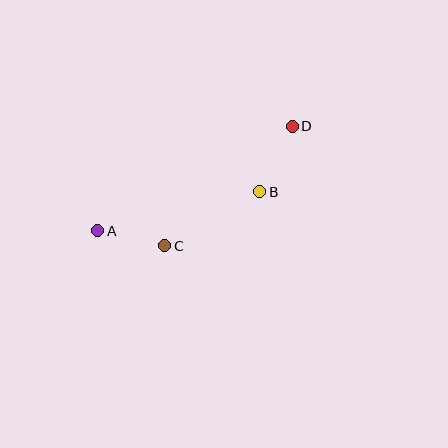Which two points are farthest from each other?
Points A and D are farthest from each other.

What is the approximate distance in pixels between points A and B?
The distance between A and B is approximately 166 pixels.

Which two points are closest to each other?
Points A and C are closest to each other.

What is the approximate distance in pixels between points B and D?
The distance between B and D is approximately 73 pixels.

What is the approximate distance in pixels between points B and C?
The distance between B and C is approximately 109 pixels.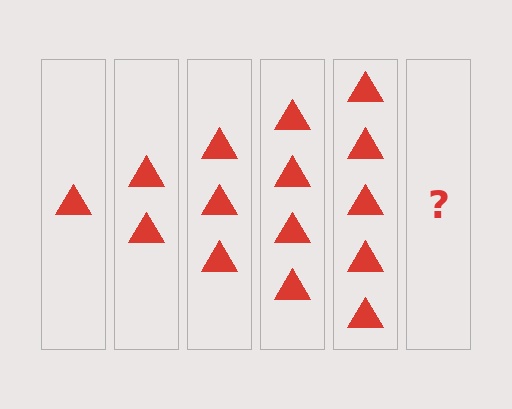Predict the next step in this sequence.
The next step is 6 triangles.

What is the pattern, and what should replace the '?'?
The pattern is that each step adds one more triangle. The '?' should be 6 triangles.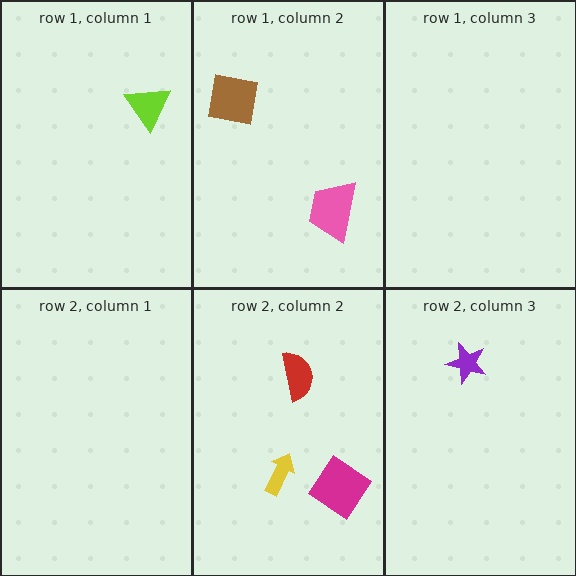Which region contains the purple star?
The row 2, column 3 region.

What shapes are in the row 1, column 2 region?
The brown square, the pink trapezoid.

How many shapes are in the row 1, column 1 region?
1.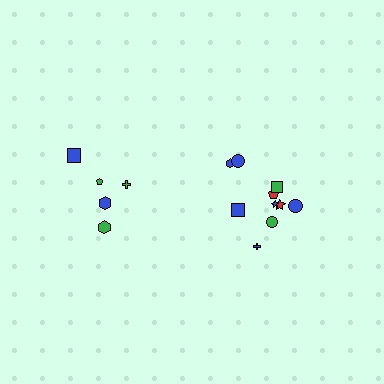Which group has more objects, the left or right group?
The right group.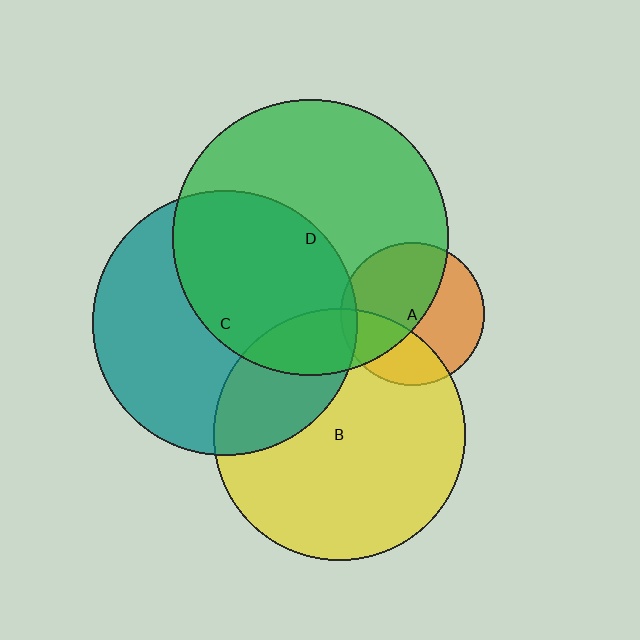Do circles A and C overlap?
Yes.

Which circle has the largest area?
Circle D (green).